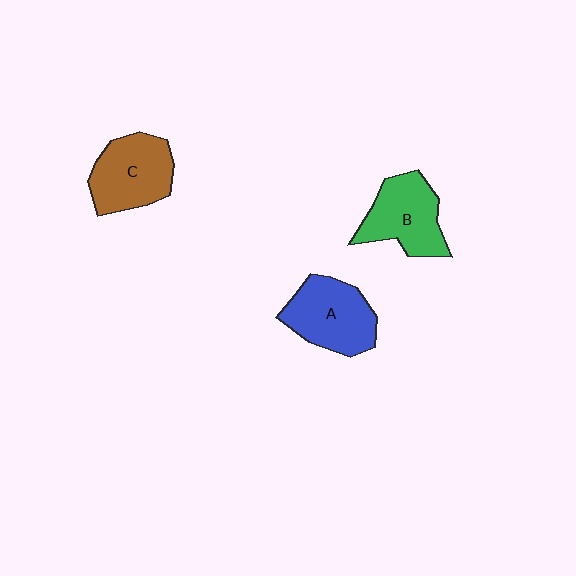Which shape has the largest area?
Shape A (blue).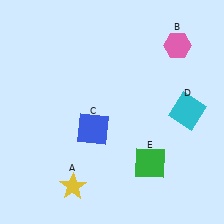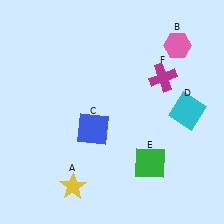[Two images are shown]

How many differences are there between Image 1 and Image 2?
There is 1 difference between the two images.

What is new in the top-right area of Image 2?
A magenta cross (F) was added in the top-right area of Image 2.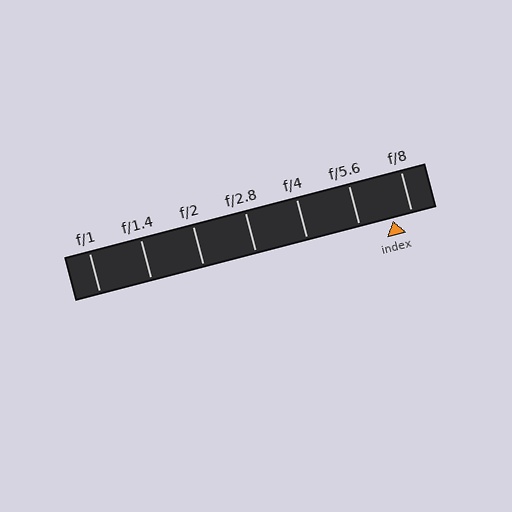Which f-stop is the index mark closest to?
The index mark is closest to f/8.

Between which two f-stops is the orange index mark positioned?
The index mark is between f/5.6 and f/8.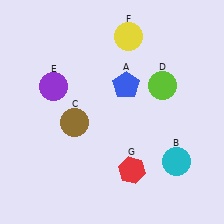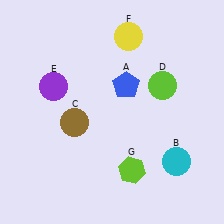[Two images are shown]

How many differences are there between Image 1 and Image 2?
There is 1 difference between the two images.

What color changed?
The hexagon (G) changed from red in Image 1 to lime in Image 2.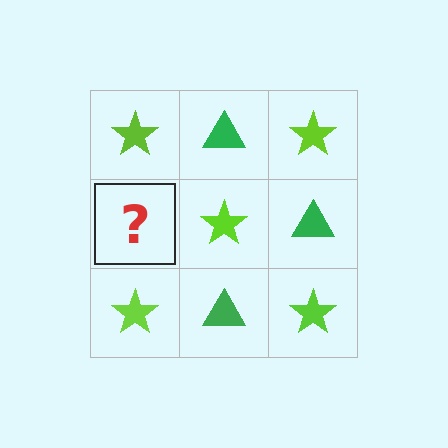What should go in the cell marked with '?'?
The missing cell should contain a green triangle.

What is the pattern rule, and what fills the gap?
The rule is that it alternates lime star and green triangle in a checkerboard pattern. The gap should be filled with a green triangle.